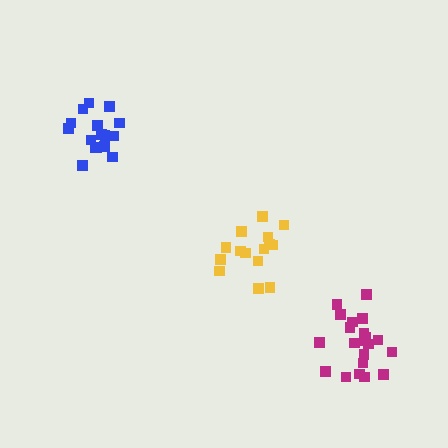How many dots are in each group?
Group 1: 15 dots, Group 2: 21 dots, Group 3: 16 dots (52 total).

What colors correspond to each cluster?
The clusters are colored: yellow, magenta, blue.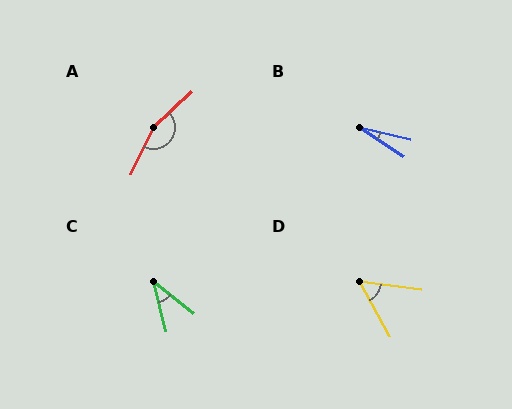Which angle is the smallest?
B, at approximately 20 degrees.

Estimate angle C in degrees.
Approximately 38 degrees.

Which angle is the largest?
A, at approximately 159 degrees.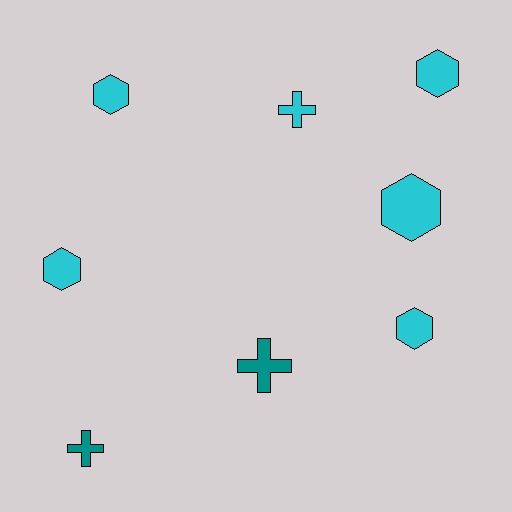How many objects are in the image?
There are 8 objects.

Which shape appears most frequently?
Hexagon, with 5 objects.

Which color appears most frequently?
Cyan, with 6 objects.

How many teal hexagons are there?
There are no teal hexagons.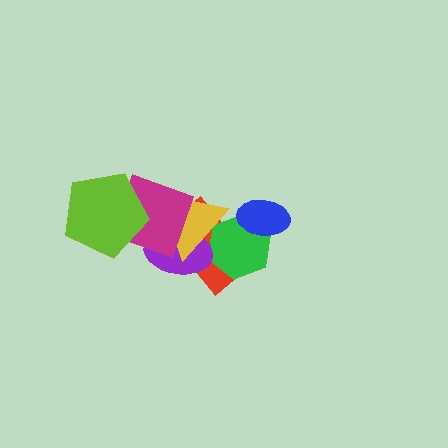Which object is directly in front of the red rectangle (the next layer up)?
The green hexagon is directly in front of the red rectangle.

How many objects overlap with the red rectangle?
5 objects overlap with the red rectangle.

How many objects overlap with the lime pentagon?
1 object overlaps with the lime pentagon.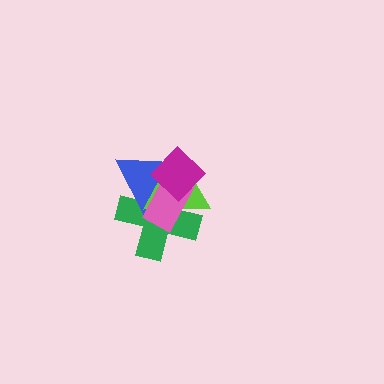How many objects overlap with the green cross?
4 objects overlap with the green cross.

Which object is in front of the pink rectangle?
The magenta diamond is in front of the pink rectangle.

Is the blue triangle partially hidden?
Yes, it is partially covered by another shape.